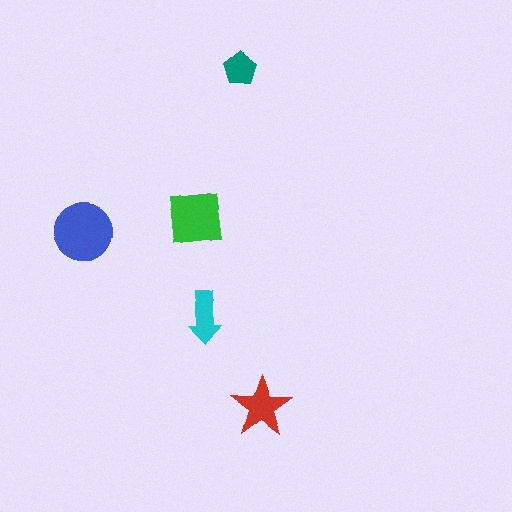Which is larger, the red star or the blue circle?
The blue circle.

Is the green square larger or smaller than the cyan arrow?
Larger.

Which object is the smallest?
The teal pentagon.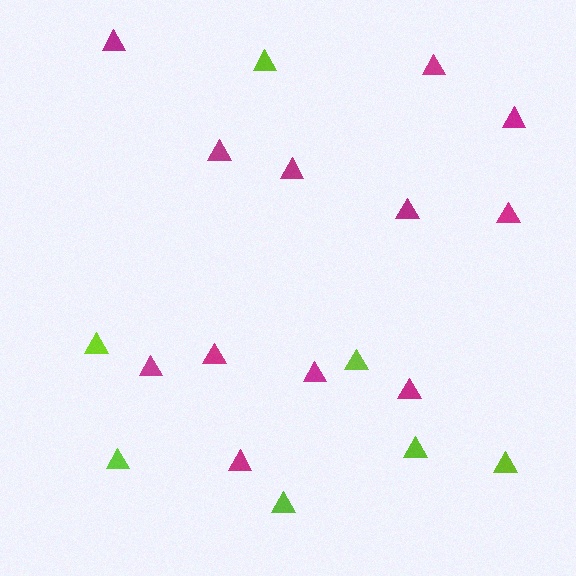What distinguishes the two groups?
There are 2 groups: one group of lime triangles (7) and one group of magenta triangles (12).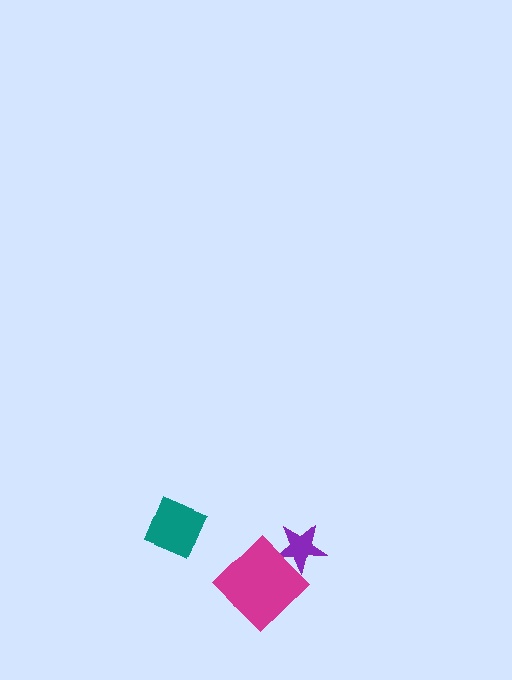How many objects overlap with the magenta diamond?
1 object overlaps with the magenta diamond.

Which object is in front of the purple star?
The magenta diamond is in front of the purple star.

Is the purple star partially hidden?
Yes, it is partially covered by another shape.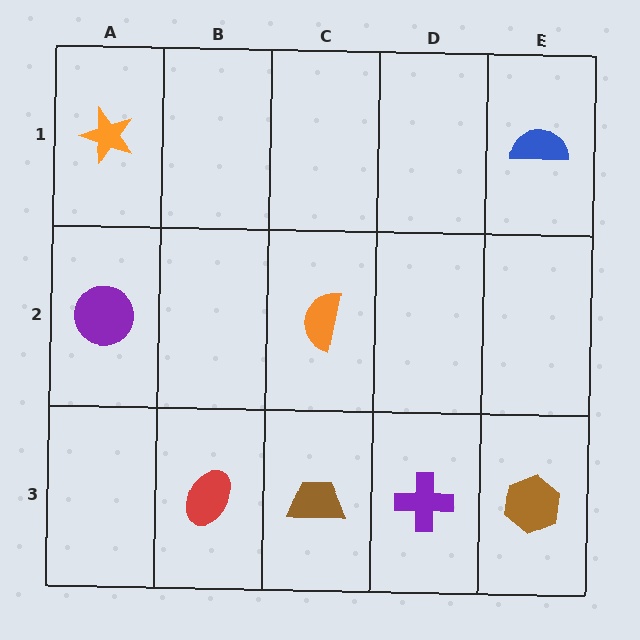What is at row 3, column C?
A brown trapezoid.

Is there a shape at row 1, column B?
No, that cell is empty.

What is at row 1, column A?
An orange star.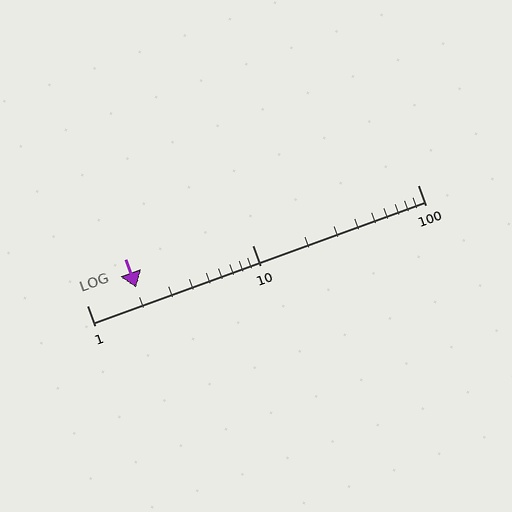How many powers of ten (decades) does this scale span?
The scale spans 2 decades, from 1 to 100.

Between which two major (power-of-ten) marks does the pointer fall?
The pointer is between 1 and 10.